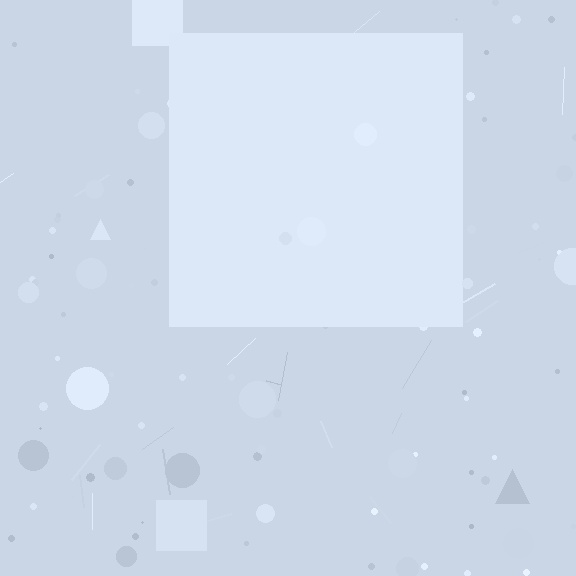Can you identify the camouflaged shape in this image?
The camouflaged shape is a square.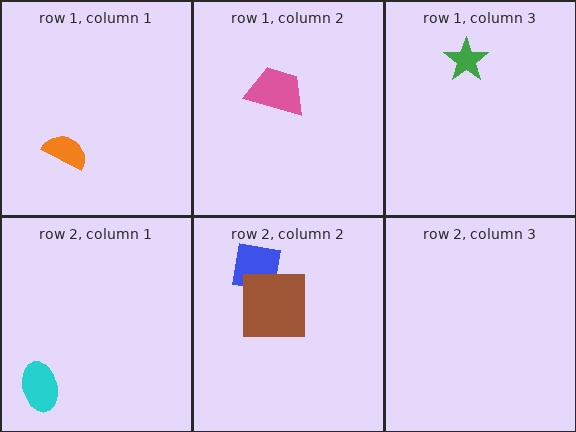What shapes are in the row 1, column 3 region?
The green star.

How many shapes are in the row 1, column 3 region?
1.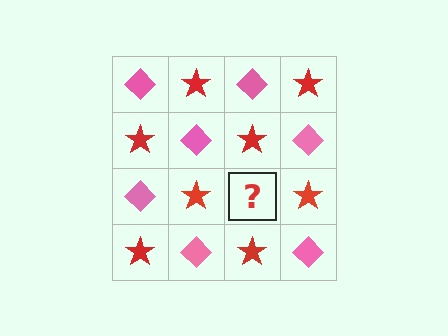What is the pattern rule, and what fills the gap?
The rule is that it alternates pink diamond and red star in a checkerboard pattern. The gap should be filled with a pink diamond.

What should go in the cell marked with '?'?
The missing cell should contain a pink diamond.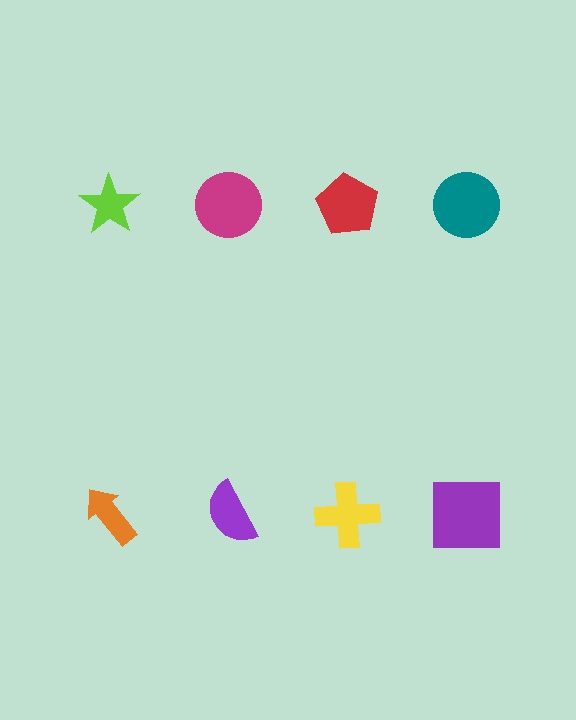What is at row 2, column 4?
A purple square.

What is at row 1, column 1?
A lime star.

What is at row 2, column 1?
An orange arrow.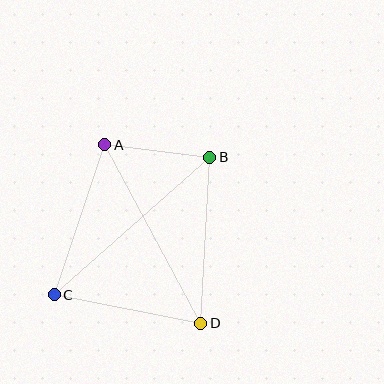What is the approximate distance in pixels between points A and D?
The distance between A and D is approximately 203 pixels.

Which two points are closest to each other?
Points A and B are closest to each other.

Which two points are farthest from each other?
Points B and C are farthest from each other.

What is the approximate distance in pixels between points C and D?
The distance between C and D is approximately 149 pixels.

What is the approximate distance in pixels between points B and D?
The distance between B and D is approximately 166 pixels.